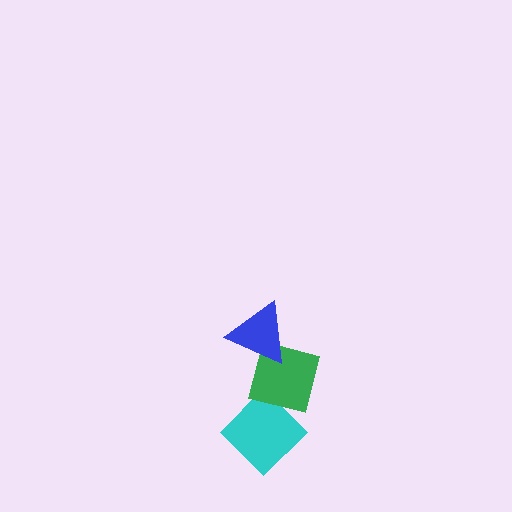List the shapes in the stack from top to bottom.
From top to bottom: the blue triangle, the green square, the cyan diamond.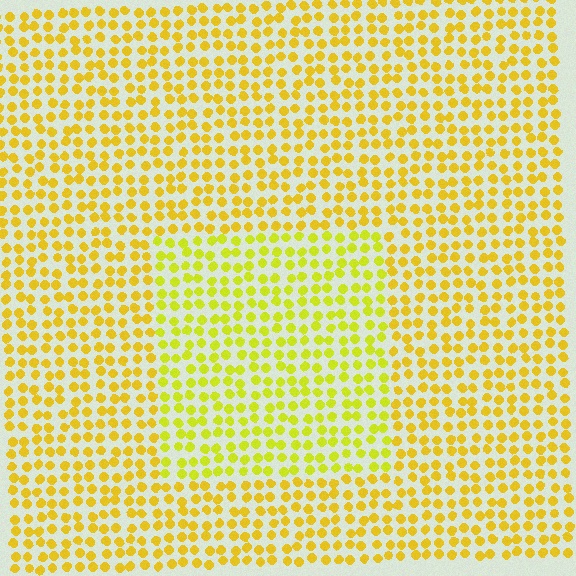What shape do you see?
I see a rectangle.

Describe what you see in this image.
The image is filled with small yellow elements in a uniform arrangement. A rectangle-shaped region is visible where the elements are tinted to a slightly different hue, forming a subtle color boundary.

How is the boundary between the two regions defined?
The boundary is defined purely by a slight shift in hue (about 19 degrees). Spacing, size, and orientation are identical on both sides.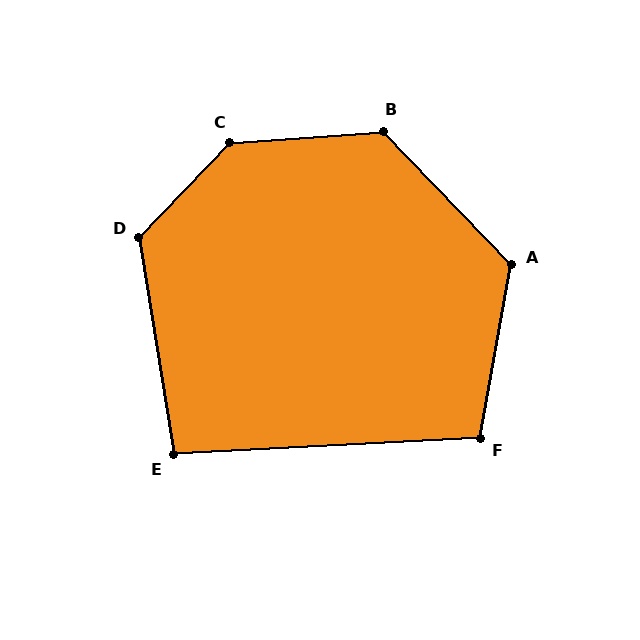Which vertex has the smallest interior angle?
E, at approximately 96 degrees.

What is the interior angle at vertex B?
Approximately 130 degrees (obtuse).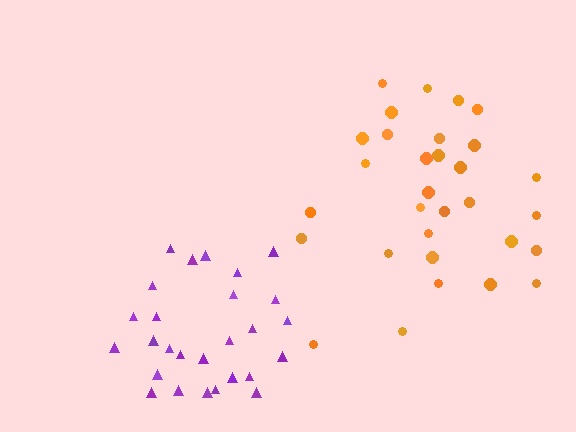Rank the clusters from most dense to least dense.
orange, purple.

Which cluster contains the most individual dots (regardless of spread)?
Orange (31).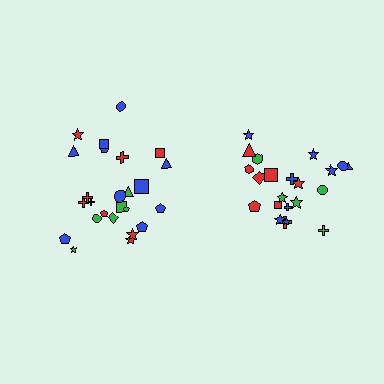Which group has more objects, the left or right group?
The left group.